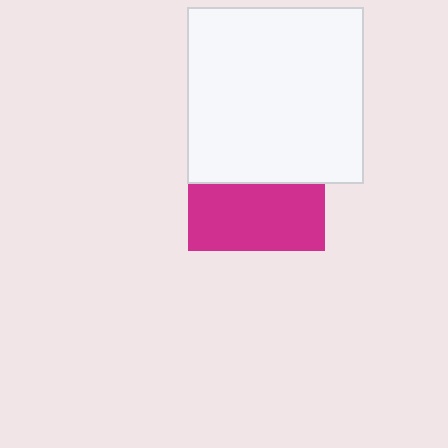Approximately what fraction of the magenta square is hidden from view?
Roughly 51% of the magenta square is hidden behind the white square.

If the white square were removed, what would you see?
You would see the complete magenta square.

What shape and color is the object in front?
The object in front is a white square.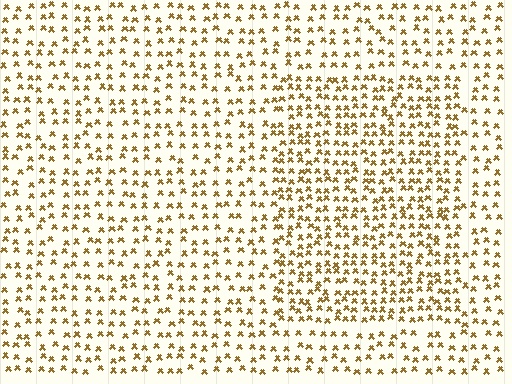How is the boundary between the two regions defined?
The boundary is defined by a change in element density (approximately 1.6x ratio). All elements are the same color, size, and shape.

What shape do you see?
I see a rectangle.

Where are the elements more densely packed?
The elements are more densely packed inside the rectangle boundary.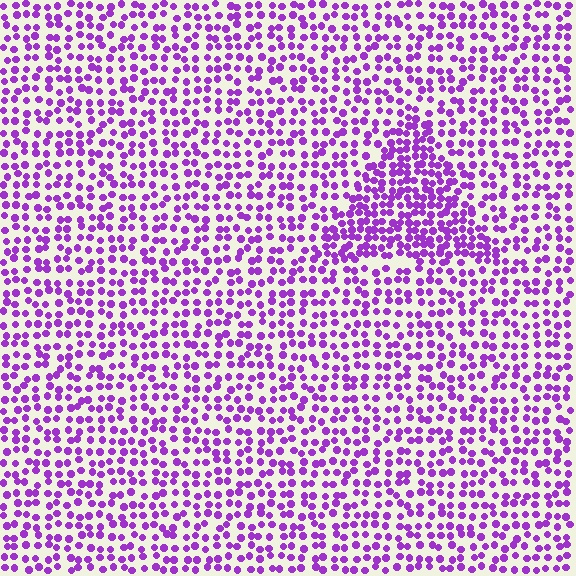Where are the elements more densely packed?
The elements are more densely packed inside the triangle boundary.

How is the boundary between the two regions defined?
The boundary is defined by a change in element density (approximately 1.7x ratio). All elements are the same color, size, and shape.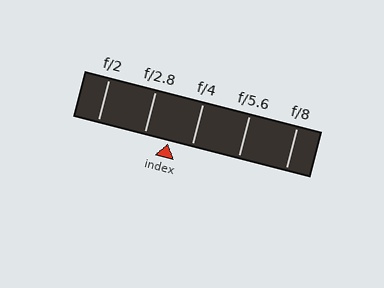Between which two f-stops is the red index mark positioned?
The index mark is between f/2.8 and f/4.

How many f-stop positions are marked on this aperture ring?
There are 5 f-stop positions marked.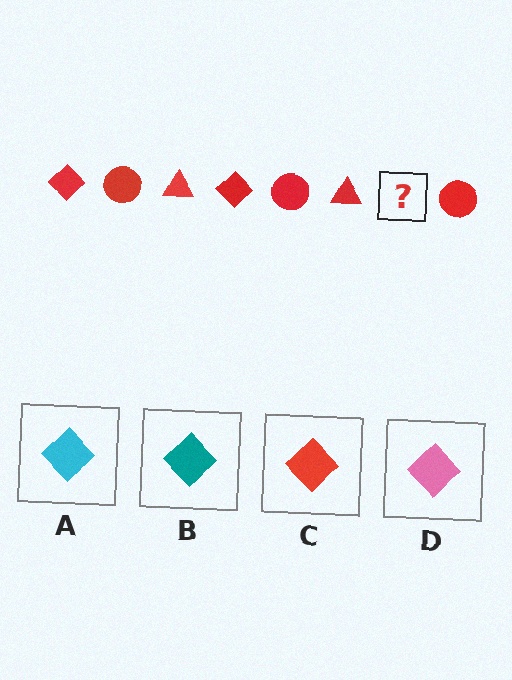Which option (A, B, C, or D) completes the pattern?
C.